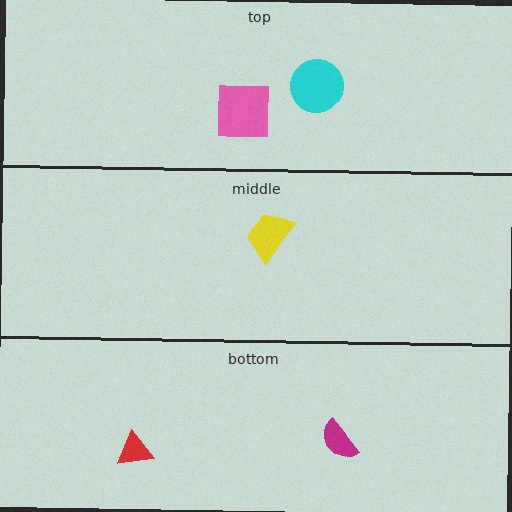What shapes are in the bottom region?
The red triangle, the magenta semicircle.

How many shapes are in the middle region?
1.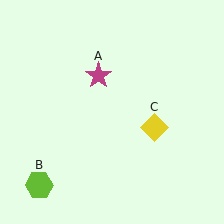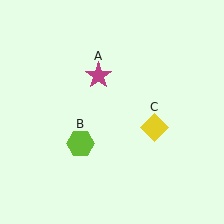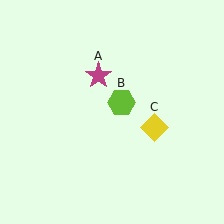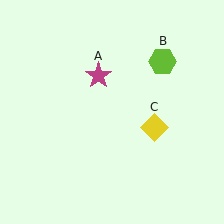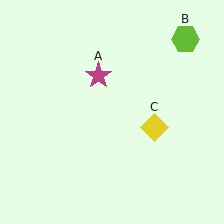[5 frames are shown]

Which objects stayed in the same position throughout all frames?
Magenta star (object A) and yellow diamond (object C) remained stationary.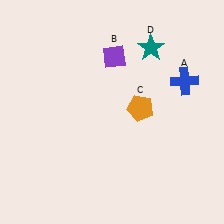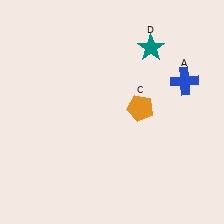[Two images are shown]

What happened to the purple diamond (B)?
The purple diamond (B) was removed in Image 2. It was in the top-right area of Image 1.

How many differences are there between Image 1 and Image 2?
There is 1 difference between the two images.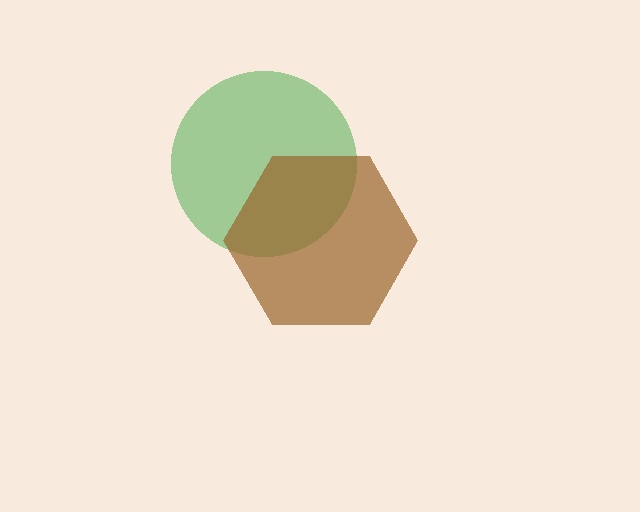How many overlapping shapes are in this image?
There are 2 overlapping shapes in the image.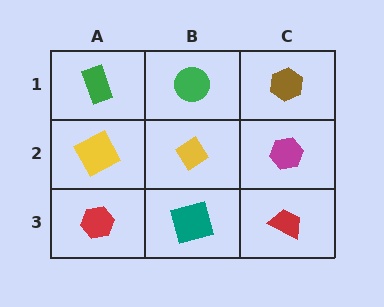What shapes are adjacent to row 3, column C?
A magenta hexagon (row 2, column C), a teal square (row 3, column B).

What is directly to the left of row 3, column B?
A red hexagon.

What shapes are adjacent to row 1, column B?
A yellow diamond (row 2, column B), a green rectangle (row 1, column A), a brown hexagon (row 1, column C).